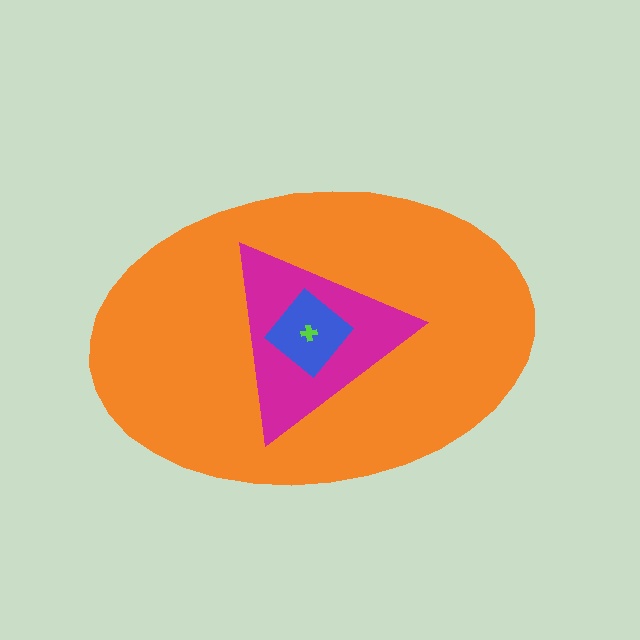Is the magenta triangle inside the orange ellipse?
Yes.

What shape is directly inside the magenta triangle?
The blue diamond.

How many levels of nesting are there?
4.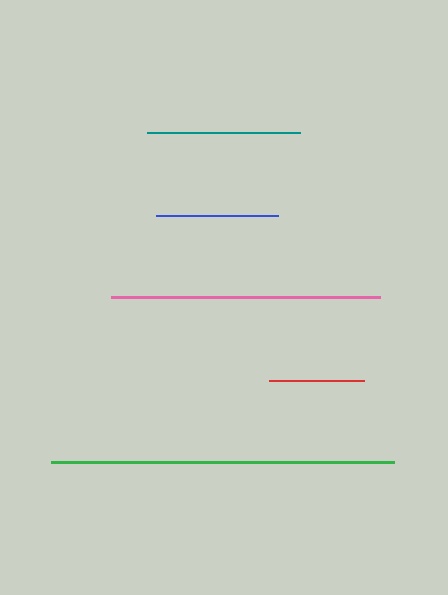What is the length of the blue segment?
The blue segment is approximately 121 pixels long.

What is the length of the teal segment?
The teal segment is approximately 153 pixels long.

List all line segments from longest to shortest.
From longest to shortest: green, pink, teal, blue, red.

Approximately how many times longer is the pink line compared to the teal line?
The pink line is approximately 1.8 times the length of the teal line.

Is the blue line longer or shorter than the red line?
The blue line is longer than the red line.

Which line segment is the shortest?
The red line is the shortest at approximately 95 pixels.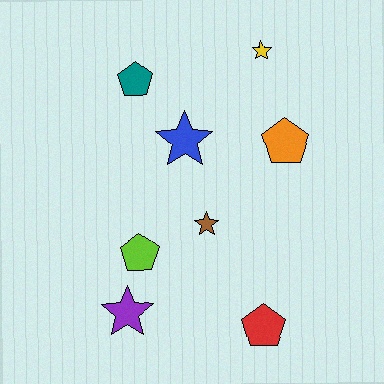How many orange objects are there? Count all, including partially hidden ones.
There is 1 orange object.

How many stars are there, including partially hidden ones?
There are 4 stars.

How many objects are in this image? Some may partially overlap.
There are 8 objects.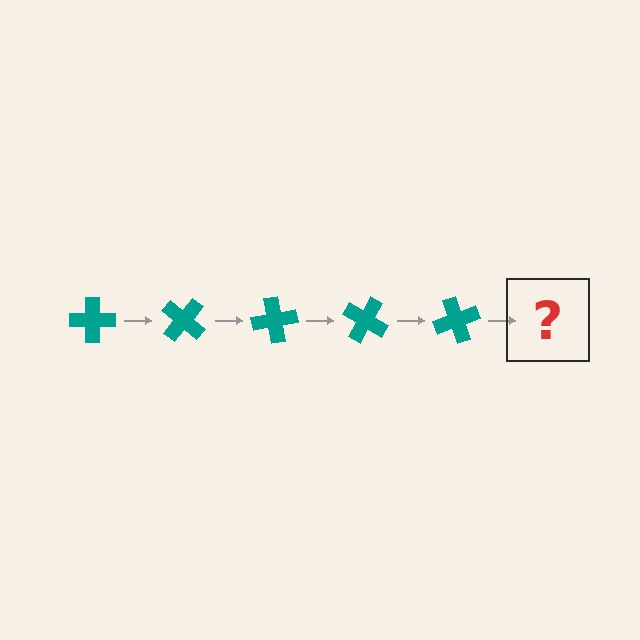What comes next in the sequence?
The next element should be a teal cross rotated 200 degrees.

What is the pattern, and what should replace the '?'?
The pattern is that the cross rotates 40 degrees each step. The '?' should be a teal cross rotated 200 degrees.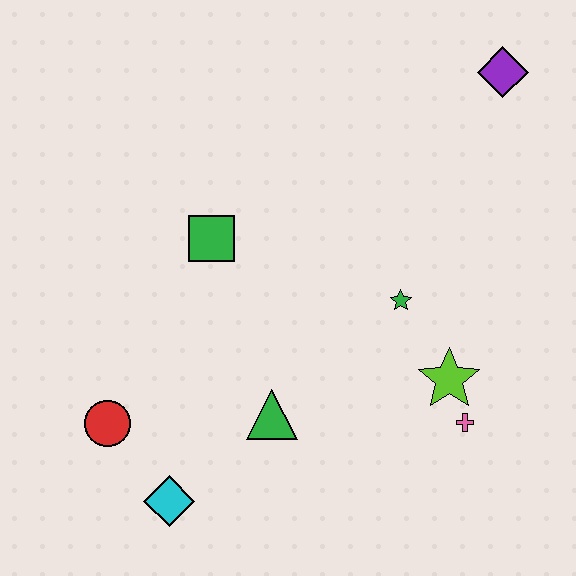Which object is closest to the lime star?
The pink cross is closest to the lime star.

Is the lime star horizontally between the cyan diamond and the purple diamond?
Yes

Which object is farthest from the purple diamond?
The cyan diamond is farthest from the purple diamond.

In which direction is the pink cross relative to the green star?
The pink cross is below the green star.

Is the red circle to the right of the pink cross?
No